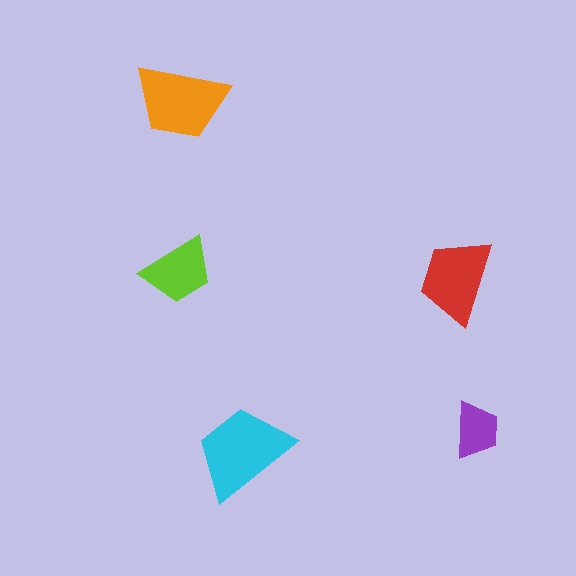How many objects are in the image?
There are 5 objects in the image.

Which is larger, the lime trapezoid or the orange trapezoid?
The orange one.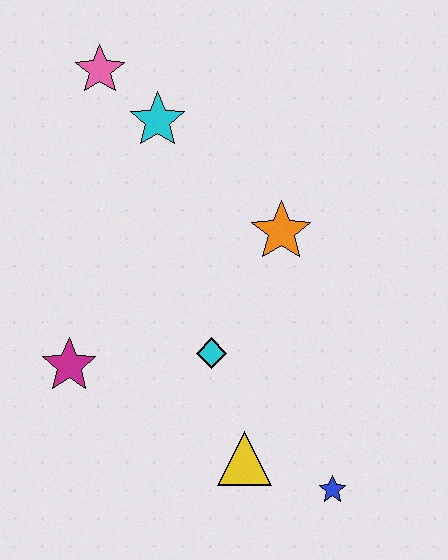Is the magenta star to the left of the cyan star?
Yes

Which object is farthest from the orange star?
The blue star is farthest from the orange star.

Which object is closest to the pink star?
The cyan star is closest to the pink star.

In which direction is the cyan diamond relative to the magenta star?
The cyan diamond is to the right of the magenta star.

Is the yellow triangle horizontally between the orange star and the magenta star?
Yes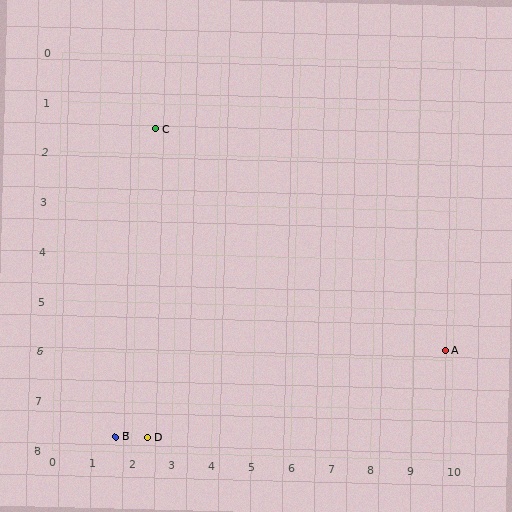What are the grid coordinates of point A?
Point A is at approximately (9.8, 5.8).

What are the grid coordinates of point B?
Point B is at approximately (1.6, 7.7).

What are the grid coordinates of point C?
Point C is at approximately (2.4, 1.5).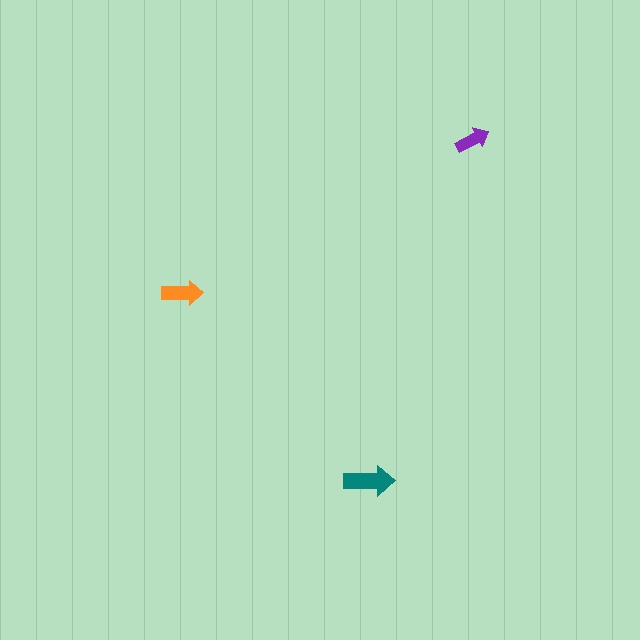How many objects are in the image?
There are 3 objects in the image.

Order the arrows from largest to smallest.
the teal one, the orange one, the purple one.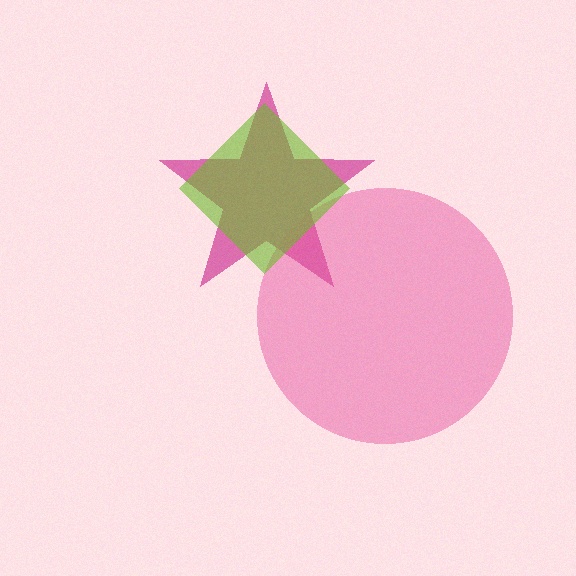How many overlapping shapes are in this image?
There are 3 overlapping shapes in the image.